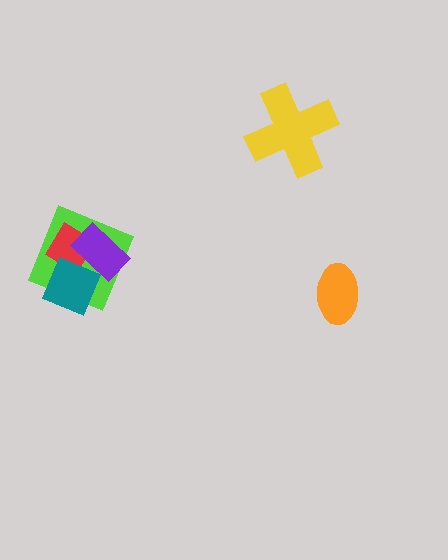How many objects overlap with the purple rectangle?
3 objects overlap with the purple rectangle.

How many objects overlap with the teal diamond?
3 objects overlap with the teal diamond.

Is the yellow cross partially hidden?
No, no other shape covers it.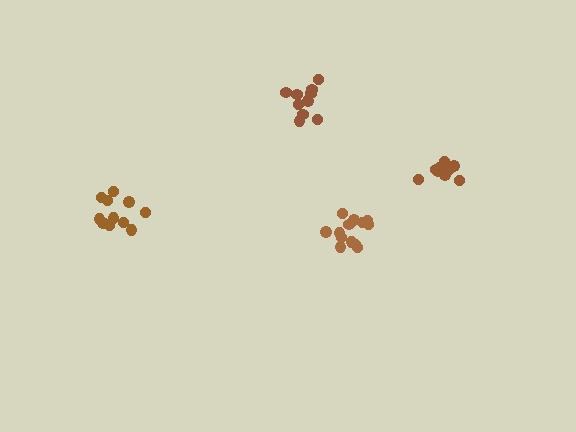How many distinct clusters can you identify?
There are 4 distinct clusters.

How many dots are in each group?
Group 1: 11 dots, Group 2: 10 dots, Group 3: 10 dots, Group 4: 13 dots (44 total).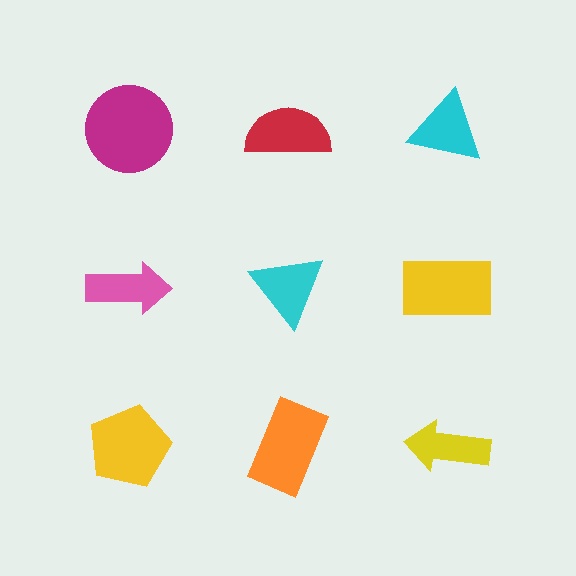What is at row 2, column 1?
A pink arrow.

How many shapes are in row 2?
3 shapes.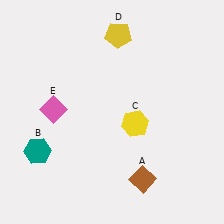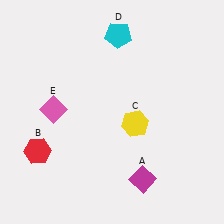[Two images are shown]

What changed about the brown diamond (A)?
In Image 1, A is brown. In Image 2, it changed to magenta.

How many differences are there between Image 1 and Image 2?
There are 3 differences between the two images.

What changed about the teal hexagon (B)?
In Image 1, B is teal. In Image 2, it changed to red.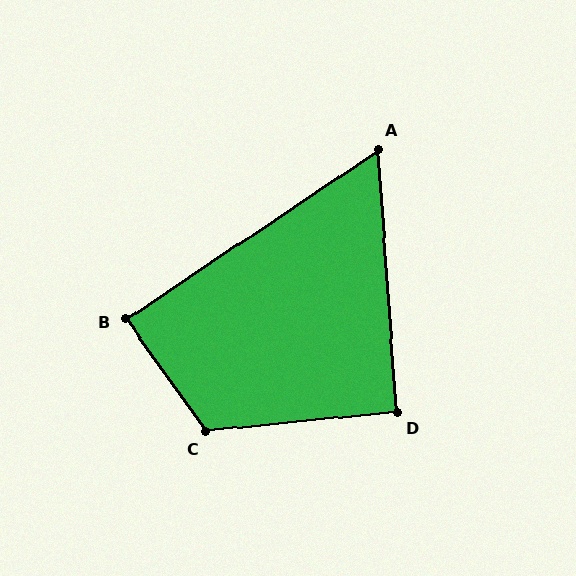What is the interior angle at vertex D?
Approximately 92 degrees (approximately right).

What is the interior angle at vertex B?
Approximately 88 degrees (approximately right).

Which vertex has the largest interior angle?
C, at approximately 120 degrees.